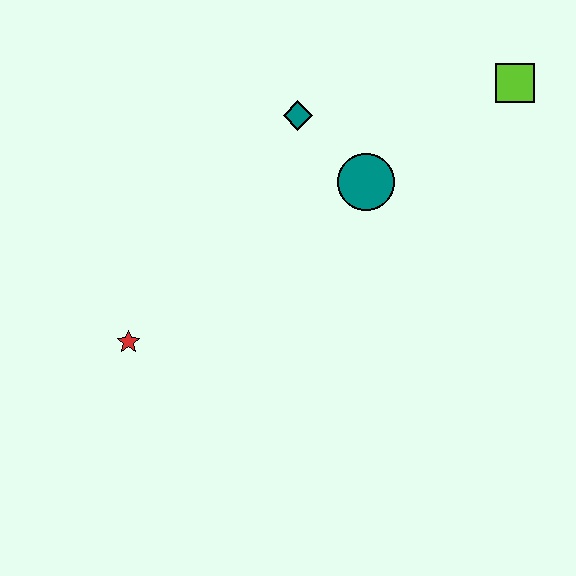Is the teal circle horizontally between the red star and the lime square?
Yes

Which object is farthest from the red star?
The lime square is farthest from the red star.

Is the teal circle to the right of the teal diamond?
Yes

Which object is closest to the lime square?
The teal circle is closest to the lime square.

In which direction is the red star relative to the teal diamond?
The red star is below the teal diamond.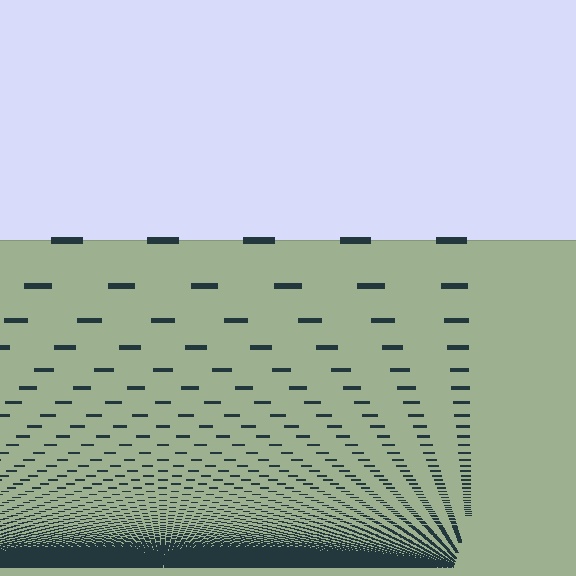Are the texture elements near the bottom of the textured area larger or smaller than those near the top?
Smaller. The gradient is inverted — elements near the bottom are smaller and denser.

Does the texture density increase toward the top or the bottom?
Density increases toward the bottom.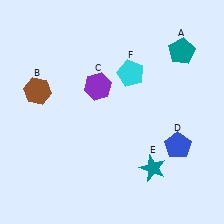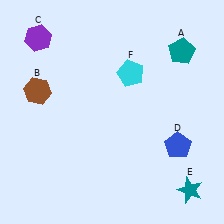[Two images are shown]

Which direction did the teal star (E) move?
The teal star (E) moved right.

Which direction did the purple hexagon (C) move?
The purple hexagon (C) moved left.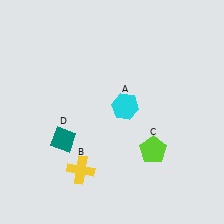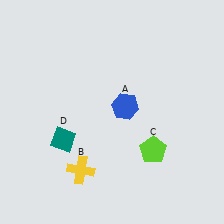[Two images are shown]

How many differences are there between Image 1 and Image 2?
There is 1 difference between the two images.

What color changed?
The hexagon (A) changed from cyan in Image 1 to blue in Image 2.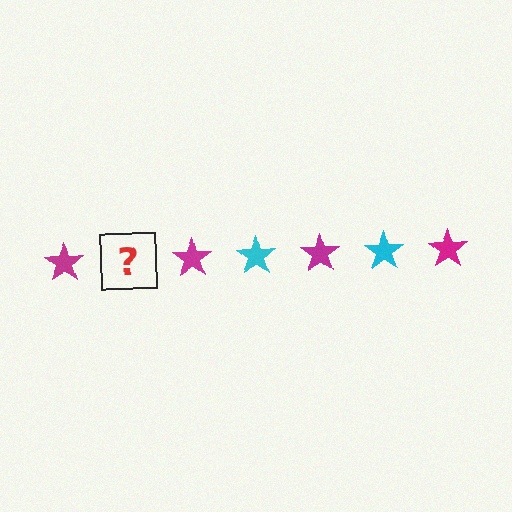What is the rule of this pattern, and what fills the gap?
The rule is that the pattern cycles through magenta, cyan stars. The gap should be filled with a cyan star.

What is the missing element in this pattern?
The missing element is a cyan star.